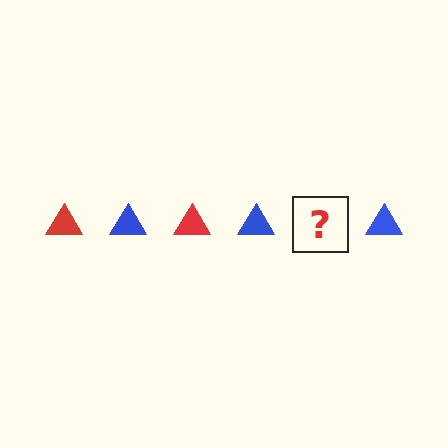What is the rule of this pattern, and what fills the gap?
The rule is that the pattern cycles through red, blue triangles. The gap should be filled with a red triangle.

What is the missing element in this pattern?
The missing element is a red triangle.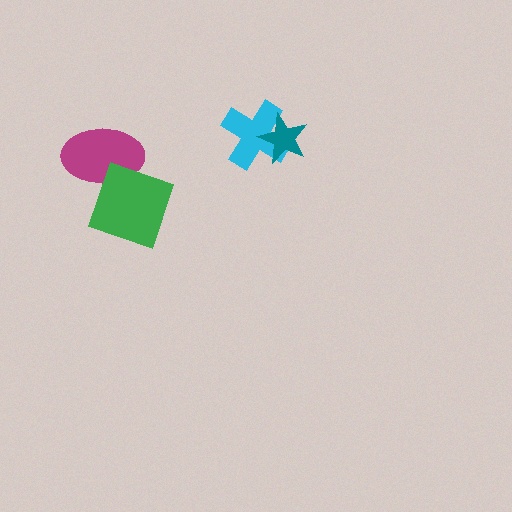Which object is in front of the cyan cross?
The teal star is in front of the cyan cross.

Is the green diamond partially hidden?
No, no other shape covers it.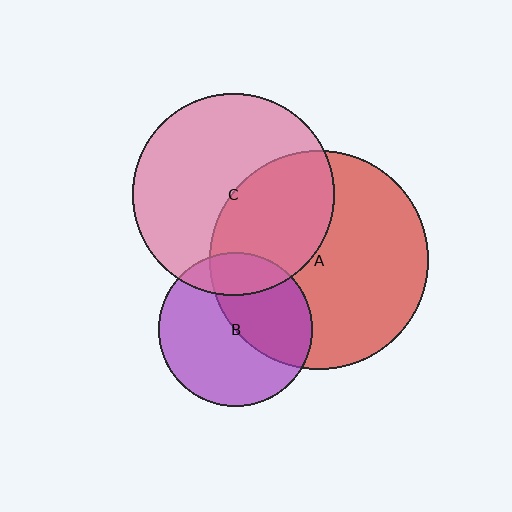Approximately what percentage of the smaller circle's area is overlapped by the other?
Approximately 45%.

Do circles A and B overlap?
Yes.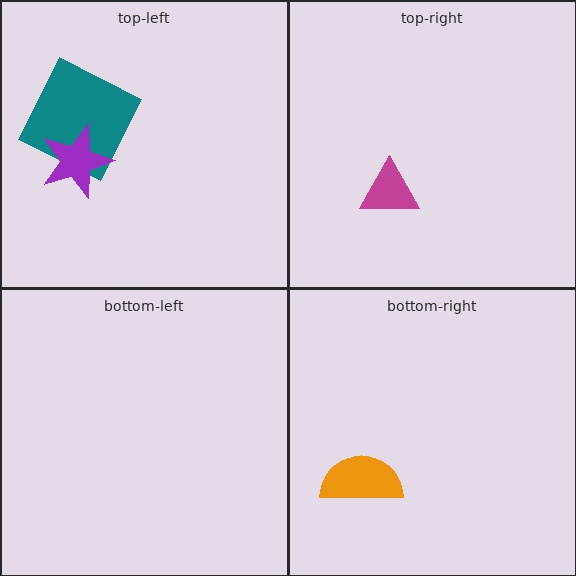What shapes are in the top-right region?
The magenta triangle.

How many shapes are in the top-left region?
2.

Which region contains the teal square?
The top-left region.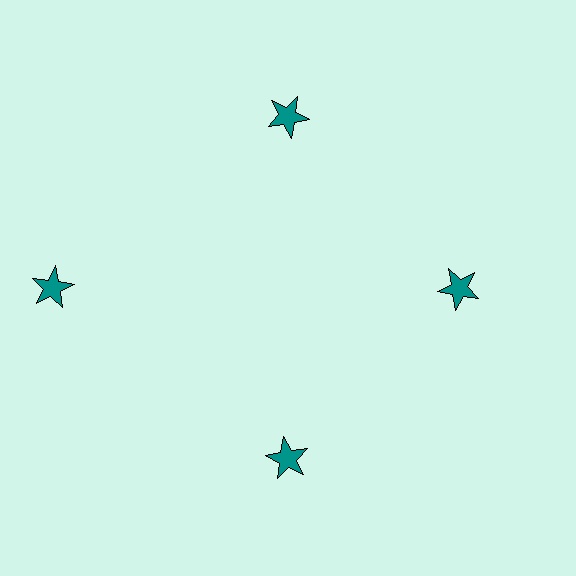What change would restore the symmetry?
The symmetry would be restored by moving it inward, back onto the ring so that all 4 stars sit at equal angles and equal distance from the center.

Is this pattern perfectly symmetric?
No. The 4 teal stars are arranged in a ring, but one element near the 9 o'clock position is pushed outward from the center, breaking the 4-fold rotational symmetry.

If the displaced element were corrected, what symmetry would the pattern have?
It would have 4-fold rotational symmetry — the pattern would map onto itself every 90 degrees.